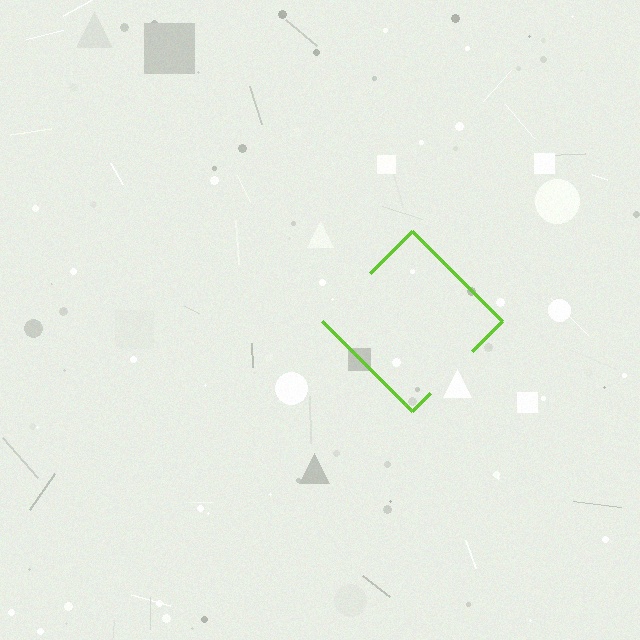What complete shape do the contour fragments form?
The contour fragments form a diamond.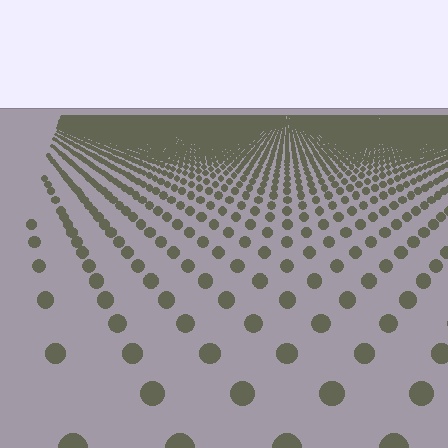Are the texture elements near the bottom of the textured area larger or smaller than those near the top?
Larger. Near the bottom, elements are closer to the viewer and appear at a bigger on-screen size.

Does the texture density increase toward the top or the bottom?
Density increases toward the top.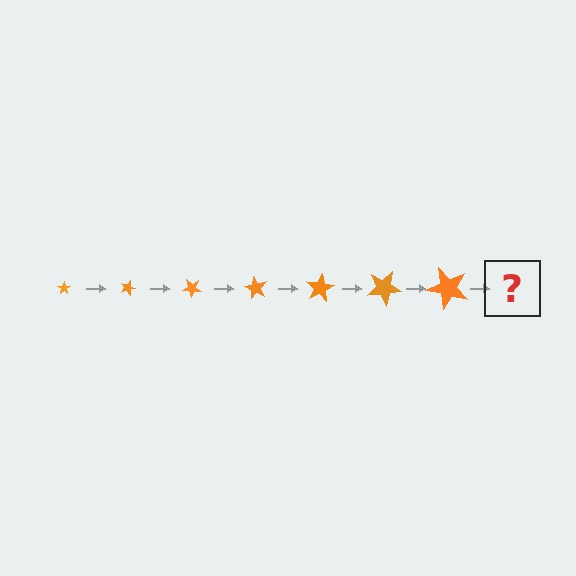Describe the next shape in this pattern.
It should be a star, larger than the previous one and rotated 140 degrees from the start.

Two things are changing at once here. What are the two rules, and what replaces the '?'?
The two rules are that the star grows larger each step and it rotates 20 degrees each step. The '?' should be a star, larger than the previous one and rotated 140 degrees from the start.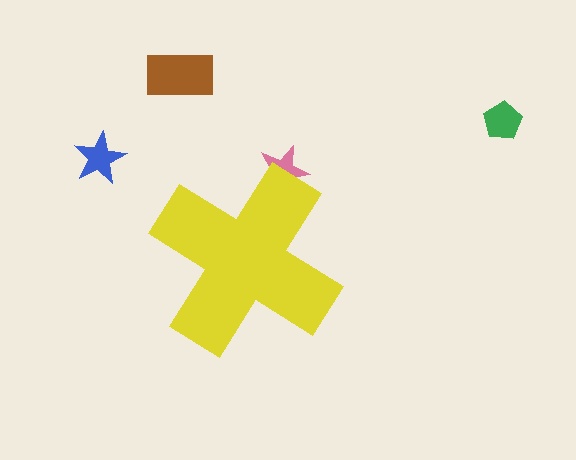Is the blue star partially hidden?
No, the blue star is fully visible.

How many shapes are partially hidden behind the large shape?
1 shape is partially hidden.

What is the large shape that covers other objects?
A yellow cross.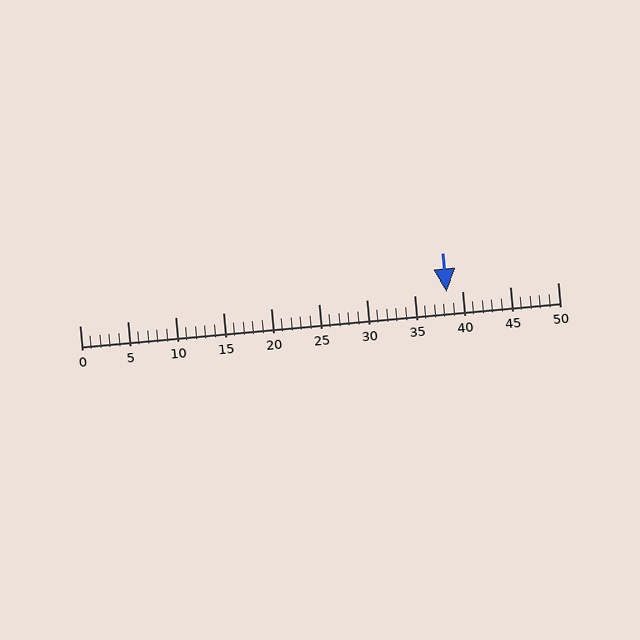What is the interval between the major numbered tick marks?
The major tick marks are spaced 5 units apart.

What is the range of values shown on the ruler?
The ruler shows values from 0 to 50.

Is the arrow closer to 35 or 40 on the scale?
The arrow is closer to 40.